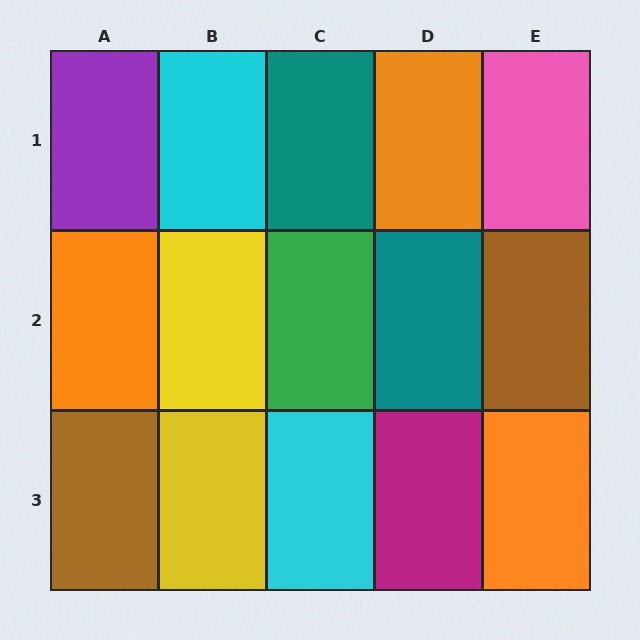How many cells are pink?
1 cell is pink.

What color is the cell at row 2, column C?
Green.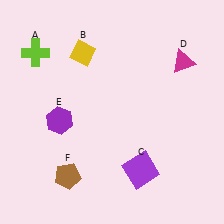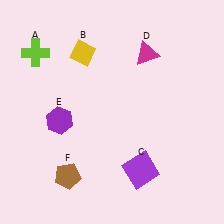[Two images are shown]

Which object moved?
The magenta triangle (D) moved left.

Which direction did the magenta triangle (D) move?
The magenta triangle (D) moved left.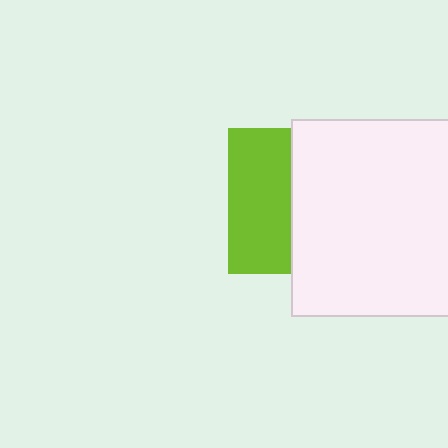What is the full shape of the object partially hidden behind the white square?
The partially hidden object is a lime square.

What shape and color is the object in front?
The object in front is a white square.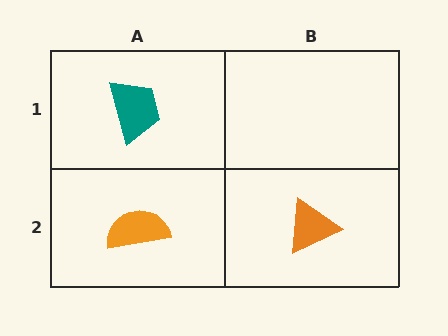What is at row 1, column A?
A teal trapezoid.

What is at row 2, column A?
An orange semicircle.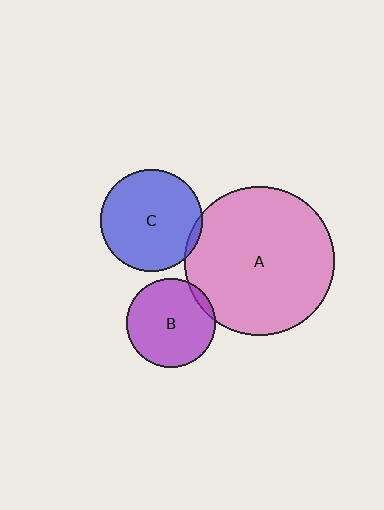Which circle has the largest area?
Circle A (pink).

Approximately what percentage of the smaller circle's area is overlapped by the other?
Approximately 5%.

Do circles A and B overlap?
Yes.